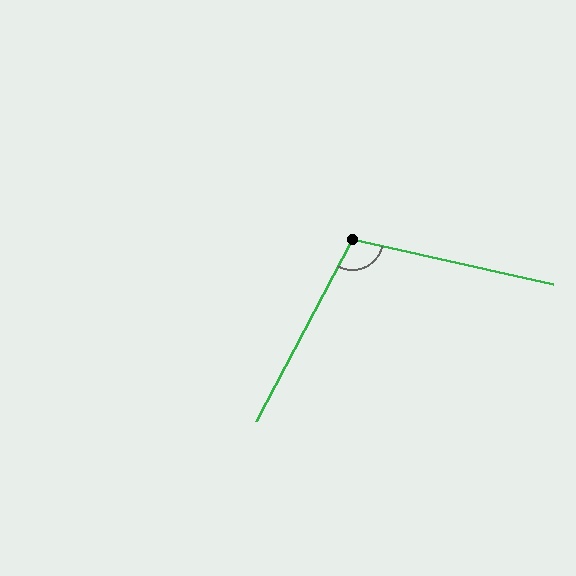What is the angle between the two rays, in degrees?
Approximately 105 degrees.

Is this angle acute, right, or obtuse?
It is obtuse.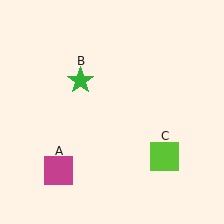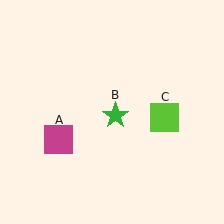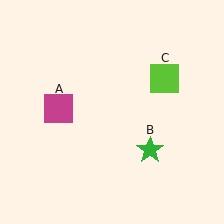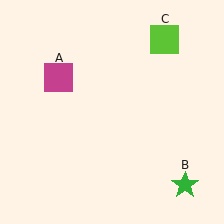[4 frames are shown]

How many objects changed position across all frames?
3 objects changed position: magenta square (object A), green star (object B), lime square (object C).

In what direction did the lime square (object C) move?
The lime square (object C) moved up.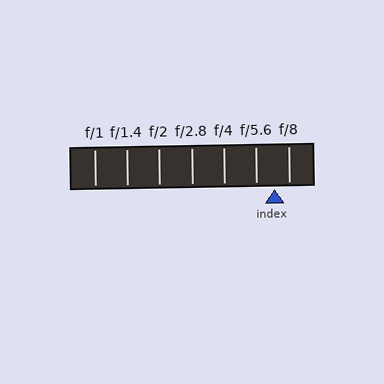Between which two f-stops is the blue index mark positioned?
The index mark is between f/5.6 and f/8.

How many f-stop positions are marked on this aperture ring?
There are 7 f-stop positions marked.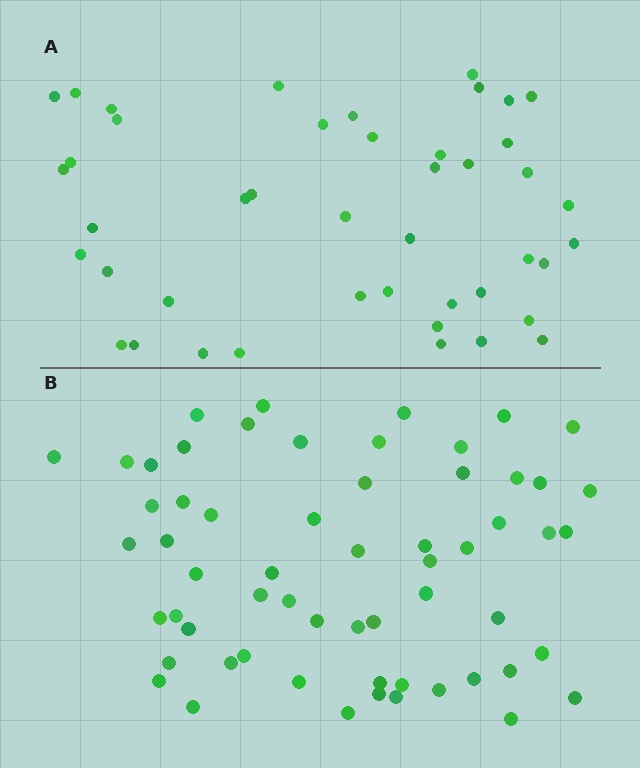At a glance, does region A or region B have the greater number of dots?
Region B (the bottom region) has more dots.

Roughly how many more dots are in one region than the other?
Region B has approximately 15 more dots than region A.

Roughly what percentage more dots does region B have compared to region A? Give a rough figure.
About 35% more.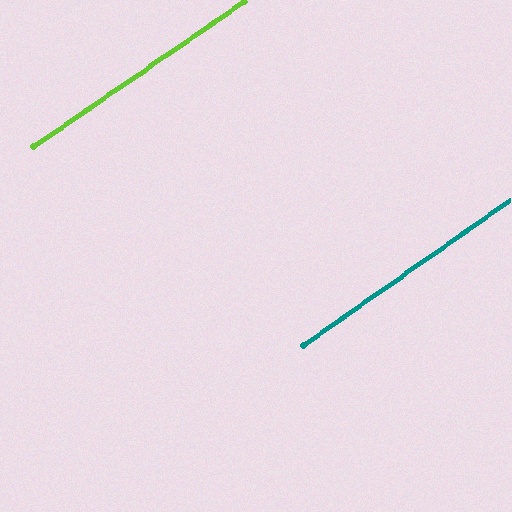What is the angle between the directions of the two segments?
Approximately 1 degree.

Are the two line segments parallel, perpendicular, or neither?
Parallel — their directions differ by only 0.6°.